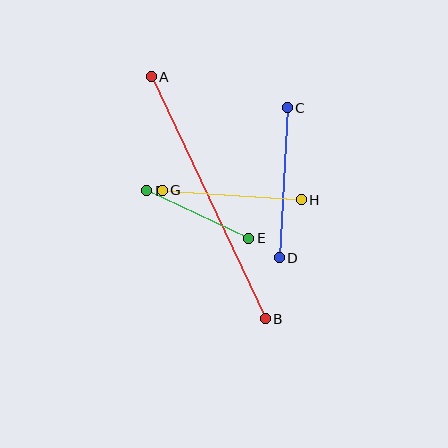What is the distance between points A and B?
The distance is approximately 267 pixels.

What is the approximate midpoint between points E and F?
The midpoint is at approximately (198, 215) pixels.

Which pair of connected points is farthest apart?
Points A and B are farthest apart.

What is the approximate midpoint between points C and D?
The midpoint is at approximately (283, 183) pixels.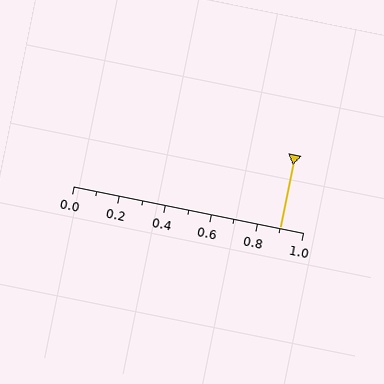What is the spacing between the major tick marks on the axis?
The major ticks are spaced 0.2 apart.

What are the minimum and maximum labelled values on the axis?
The axis runs from 0.0 to 1.0.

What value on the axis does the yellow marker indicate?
The marker indicates approximately 0.9.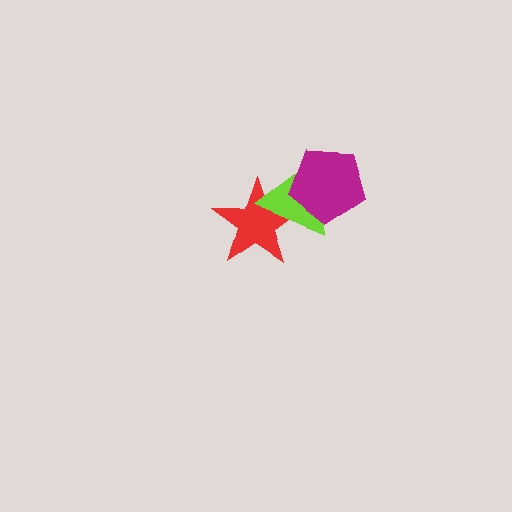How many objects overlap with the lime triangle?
2 objects overlap with the lime triangle.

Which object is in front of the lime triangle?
The magenta pentagon is in front of the lime triangle.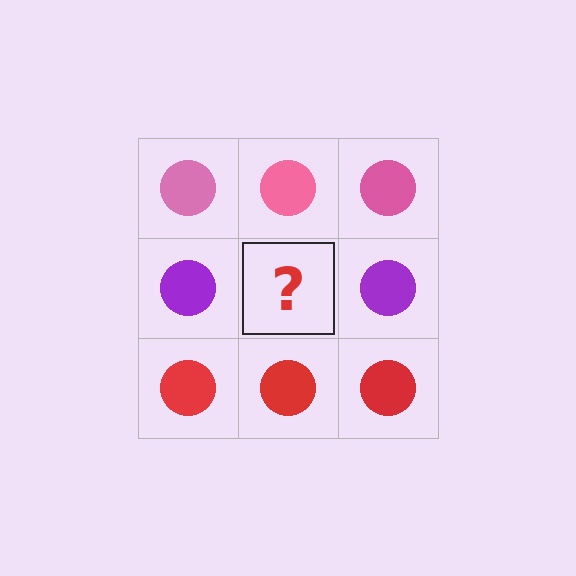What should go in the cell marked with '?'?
The missing cell should contain a purple circle.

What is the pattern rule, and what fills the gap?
The rule is that each row has a consistent color. The gap should be filled with a purple circle.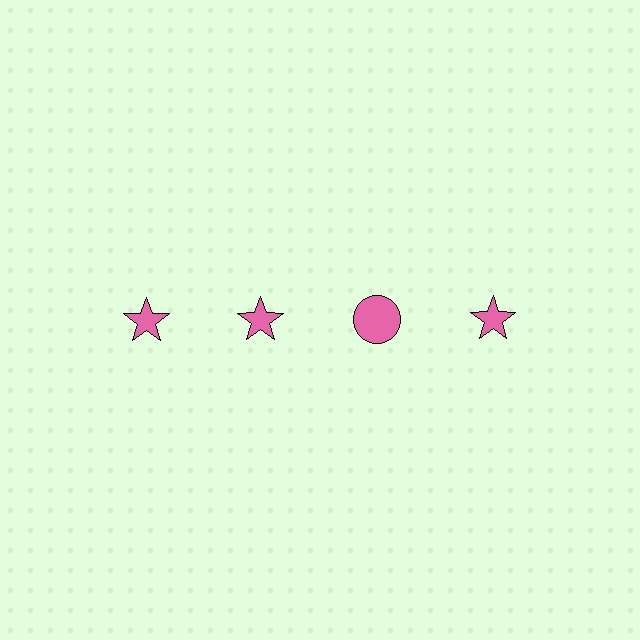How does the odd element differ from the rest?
It has a different shape: circle instead of star.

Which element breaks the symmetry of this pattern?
The pink circle in the top row, center column breaks the symmetry. All other shapes are pink stars.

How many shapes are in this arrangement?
There are 4 shapes arranged in a grid pattern.